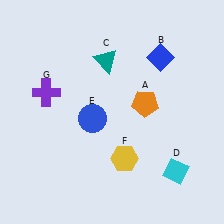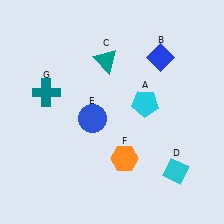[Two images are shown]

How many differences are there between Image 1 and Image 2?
There are 3 differences between the two images.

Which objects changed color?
A changed from orange to cyan. F changed from yellow to orange. G changed from purple to teal.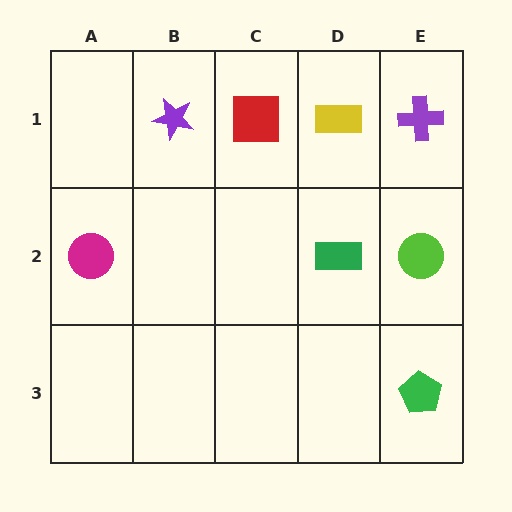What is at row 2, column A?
A magenta circle.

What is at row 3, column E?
A green pentagon.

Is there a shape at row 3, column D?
No, that cell is empty.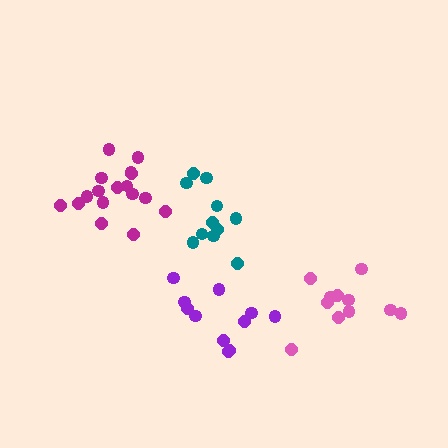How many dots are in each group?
Group 1: 17 dots, Group 2: 11 dots, Group 3: 11 dots, Group 4: 11 dots (50 total).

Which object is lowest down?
The purple cluster is bottommost.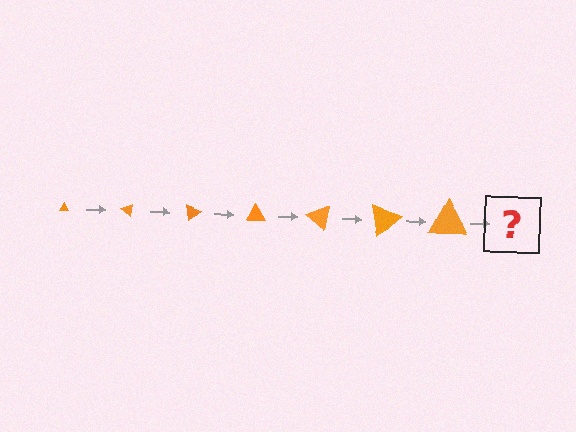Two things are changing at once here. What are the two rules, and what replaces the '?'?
The two rules are that the triangle grows larger each step and it rotates 40 degrees each step. The '?' should be a triangle, larger than the previous one and rotated 280 degrees from the start.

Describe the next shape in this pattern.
It should be a triangle, larger than the previous one and rotated 280 degrees from the start.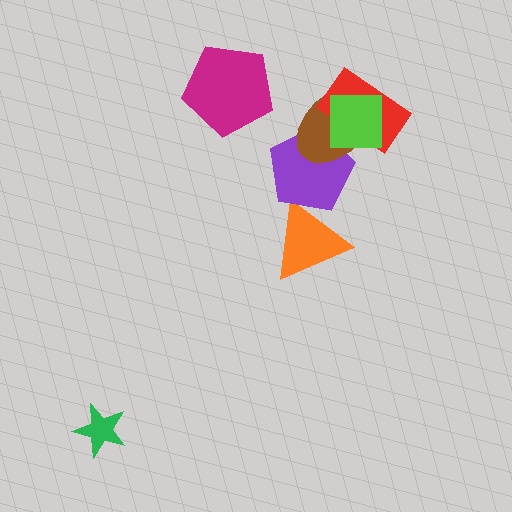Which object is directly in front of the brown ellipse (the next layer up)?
The red rectangle is directly in front of the brown ellipse.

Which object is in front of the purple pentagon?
The brown ellipse is in front of the purple pentagon.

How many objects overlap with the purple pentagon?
2 objects overlap with the purple pentagon.